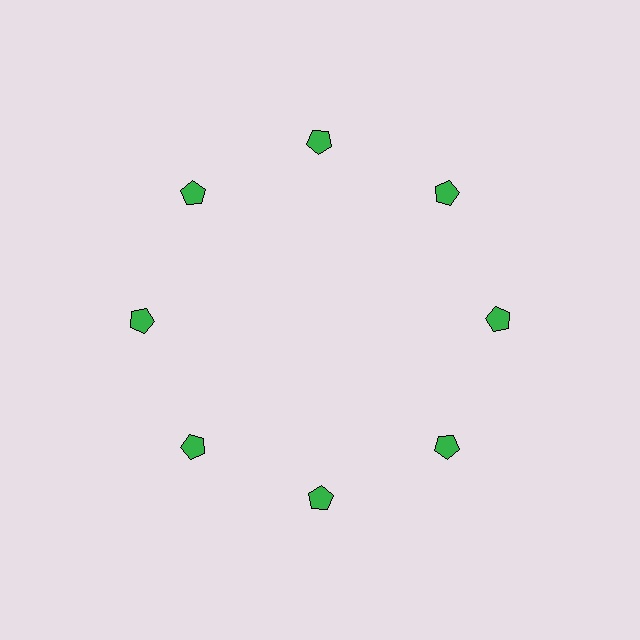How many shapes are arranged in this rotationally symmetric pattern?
There are 8 shapes, arranged in 8 groups of 1.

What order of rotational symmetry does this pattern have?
This pattern has 8-fold rotational symmetry.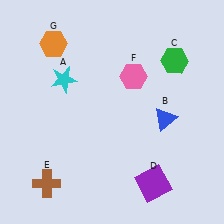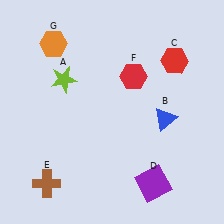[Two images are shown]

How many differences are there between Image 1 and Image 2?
There are 3 differences between the two images.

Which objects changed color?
A changed from cyan to lime. C changed from green to red. F changed from pink to red.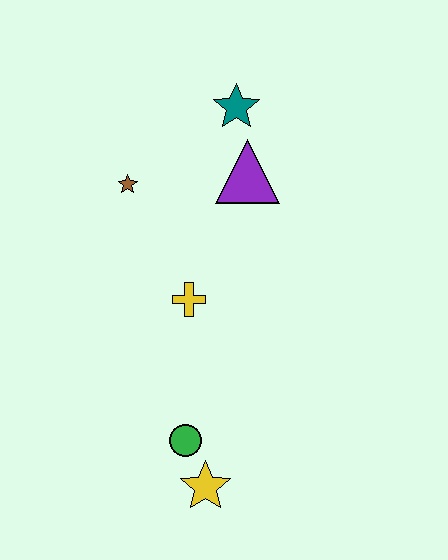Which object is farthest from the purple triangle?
The yellow star is farthest from the purple triangle.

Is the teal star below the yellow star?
No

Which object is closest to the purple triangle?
The teal star is closest to the purple triangle.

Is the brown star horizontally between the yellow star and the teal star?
No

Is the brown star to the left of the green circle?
Yes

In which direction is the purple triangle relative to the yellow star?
The purple triangle is above the yellow star.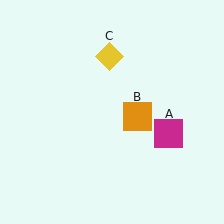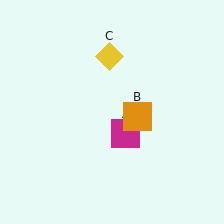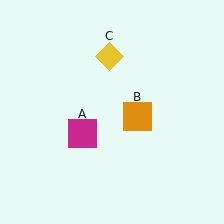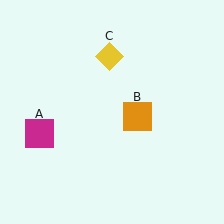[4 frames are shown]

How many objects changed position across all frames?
1 object changed position: magenta square (object A).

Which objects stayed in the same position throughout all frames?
Orange square (object B) and yellow diamond (object C) remained stationary.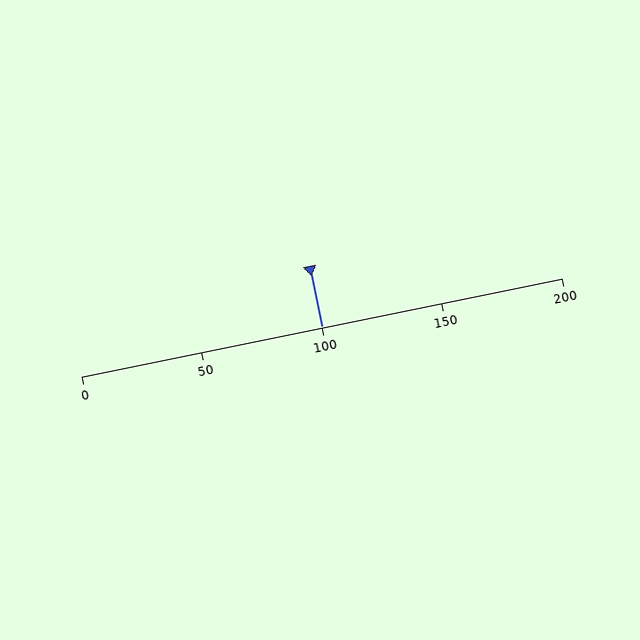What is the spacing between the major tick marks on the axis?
The major ticks are spaced 50 apart.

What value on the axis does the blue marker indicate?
The marker indicates approximately 100.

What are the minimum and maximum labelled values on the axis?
The axis runs from 0 to 200.